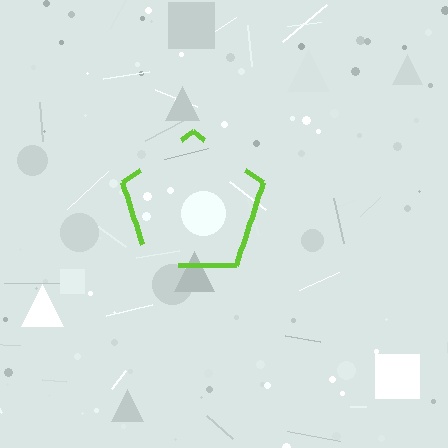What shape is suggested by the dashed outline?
The dashed outline suggests a pentagon.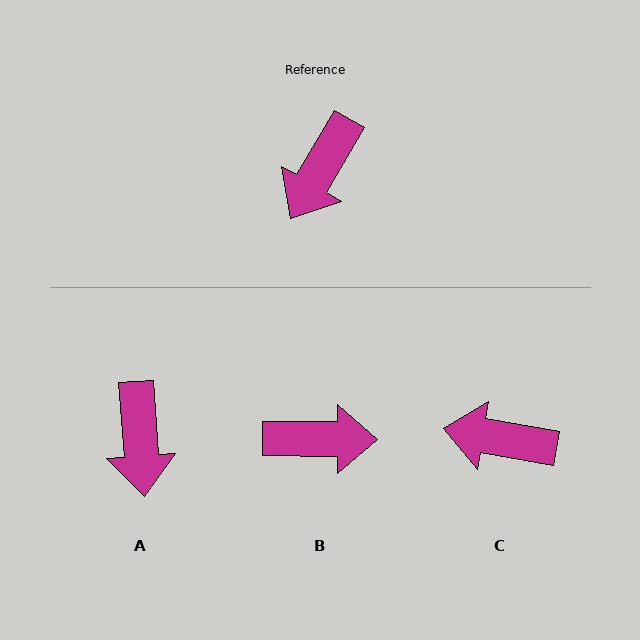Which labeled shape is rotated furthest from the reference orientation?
B, about 120 degrees away.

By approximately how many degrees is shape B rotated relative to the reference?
Approximately 120 degrees counter-clockwise.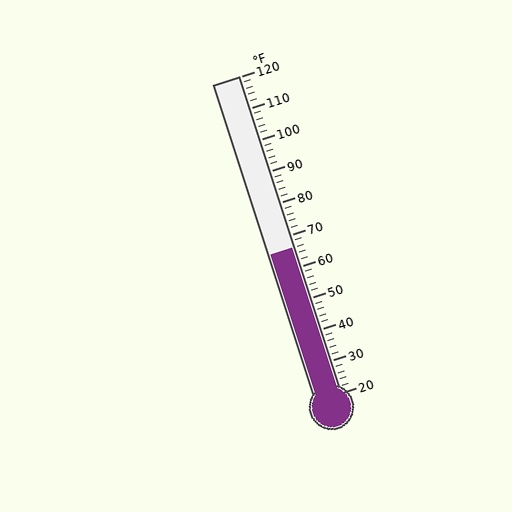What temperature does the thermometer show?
The thermometer shows approximately 66°F.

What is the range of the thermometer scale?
The thermometer scale ranges from 20°F to 120°F.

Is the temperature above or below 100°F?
The temperature is below 100°F.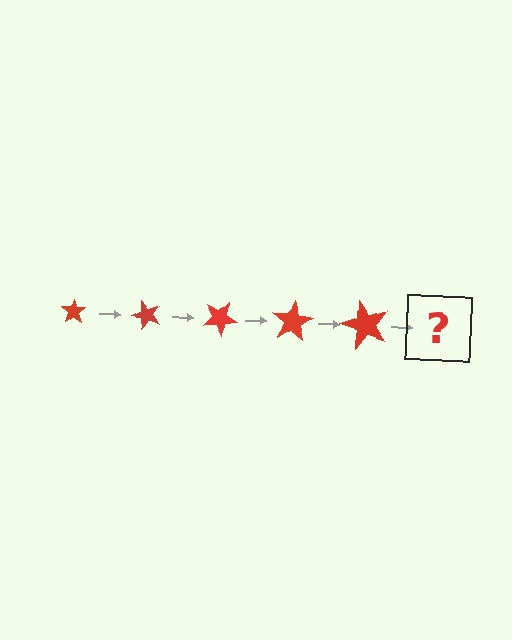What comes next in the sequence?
The next element should be a star, larger than the previous one and rotated 250 degrees from the start.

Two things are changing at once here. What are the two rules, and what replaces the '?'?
The two rules are that the star grows larger each step and it rotates 50 degrees each step. The '?' should be a star, larger than the previous one and rotated 250 degrees from the start.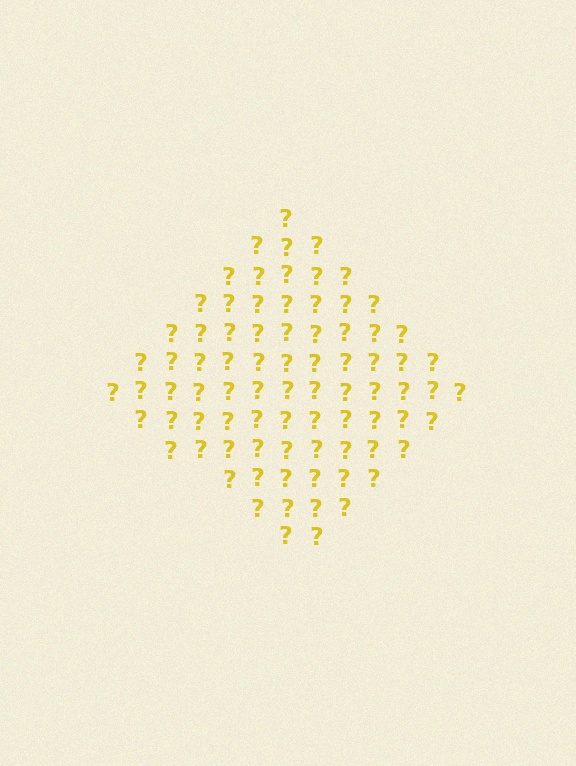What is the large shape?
The large shape is a diamond.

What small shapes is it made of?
It is made of small question marks.